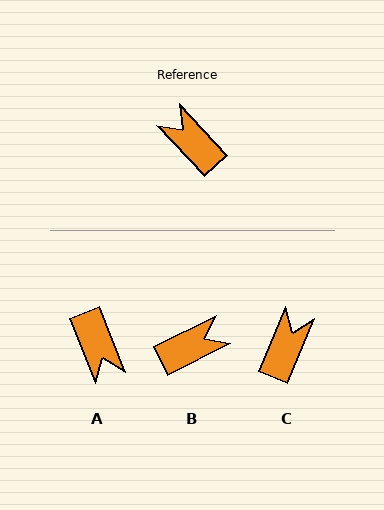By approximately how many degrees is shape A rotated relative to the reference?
Approximately 158 degrees counter-clockwise.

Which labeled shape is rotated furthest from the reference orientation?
A, about 158 degrees away.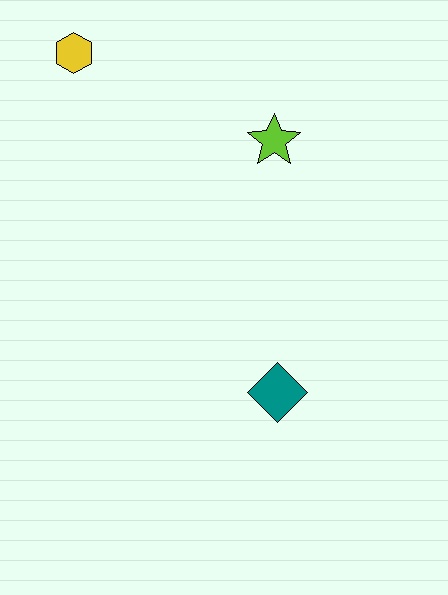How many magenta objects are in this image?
There are no magenta objects.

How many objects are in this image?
There are 3 objects.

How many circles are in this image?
There are no circles.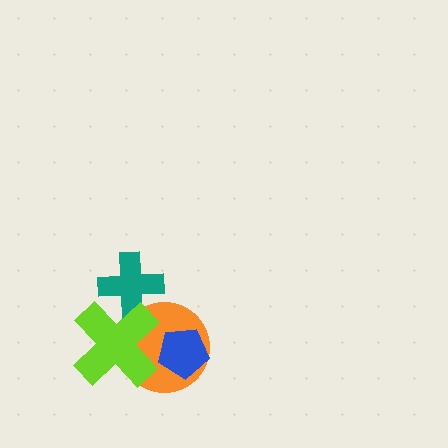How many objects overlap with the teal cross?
1 object overlaps with the teal cross.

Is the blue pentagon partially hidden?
No, no other shape covers it.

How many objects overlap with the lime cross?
2 objects overlap with the lime cross.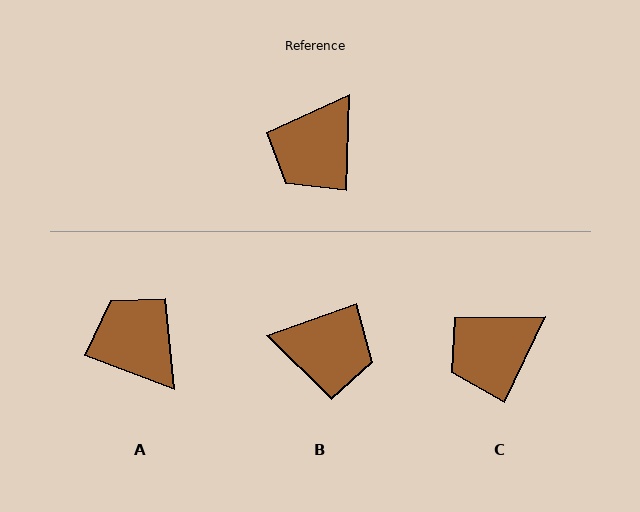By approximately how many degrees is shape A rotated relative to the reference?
Approximately 109 degrees clockwise.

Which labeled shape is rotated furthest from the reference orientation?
B, about 112 degrees away.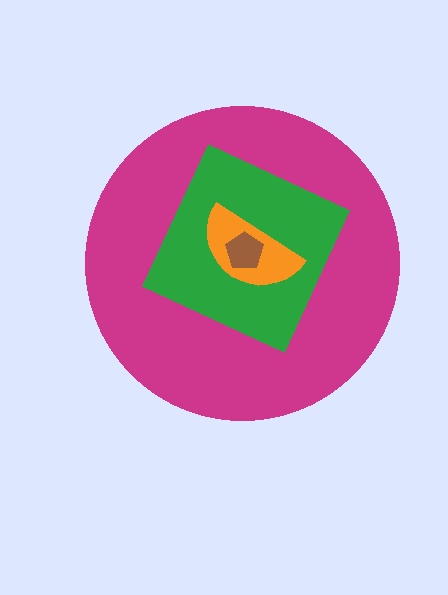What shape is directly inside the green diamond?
The orange semicircle.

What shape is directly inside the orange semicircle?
The brown pentagon.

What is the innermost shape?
The brown pentagon.